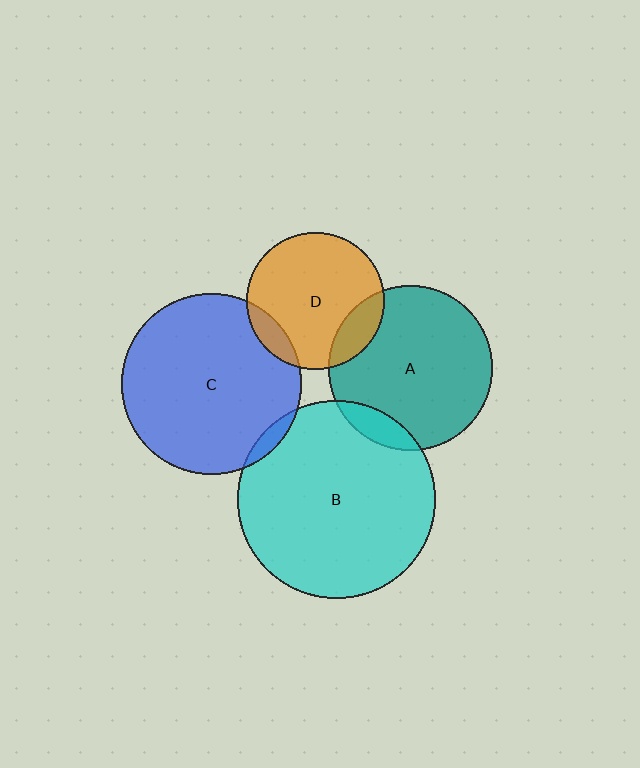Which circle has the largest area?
Circle B (cyan).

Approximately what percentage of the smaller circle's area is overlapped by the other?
Approximately 10%.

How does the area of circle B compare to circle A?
Approximately 1.4 times.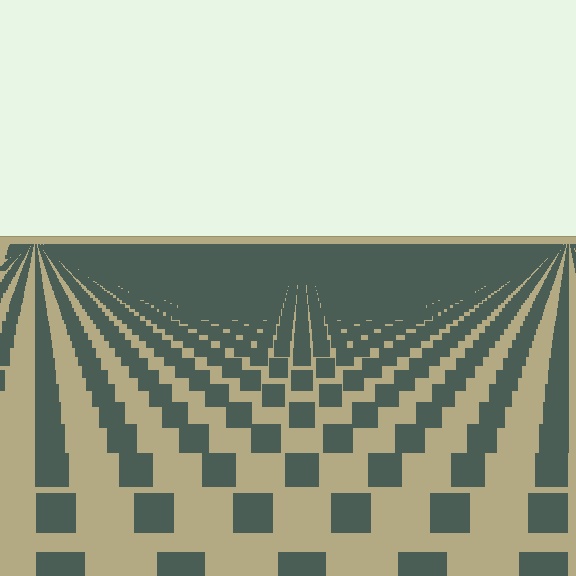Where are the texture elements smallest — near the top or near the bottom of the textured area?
Near the top.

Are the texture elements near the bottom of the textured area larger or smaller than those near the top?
Larger. Near the bottom, elements are closer to the viewer and appear at a bigger on-screen size.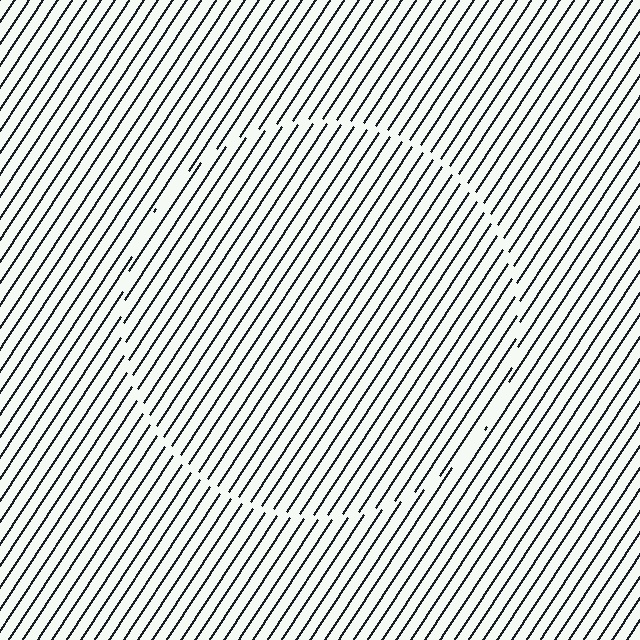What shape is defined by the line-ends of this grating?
An illusory circle. The interior of the shape contains the same grating, shifted by half a period — the contour is defined by the phase discontinuity where line-ends from the inner and outer gratings abut.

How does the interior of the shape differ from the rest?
The interior of the shape contains the same grating, shifted by half a period — the contour is defined by the phase discontinuity where line-ends from the inner and outer gratings abut.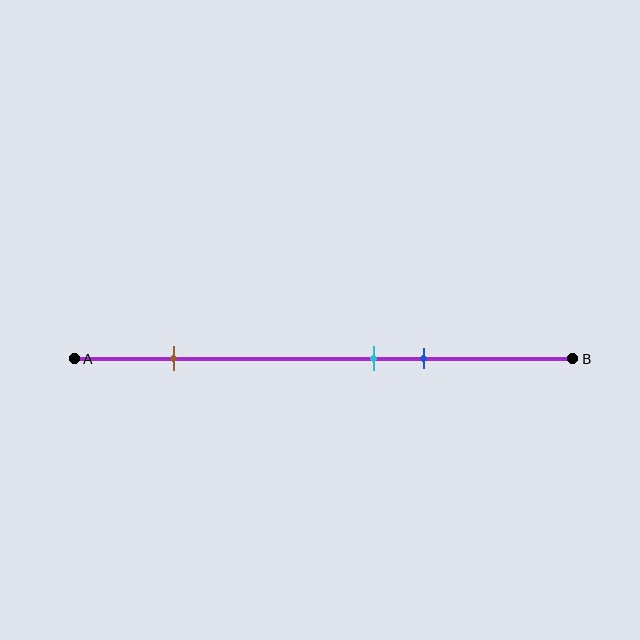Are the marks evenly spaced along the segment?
No, the marks are not evenly spaced.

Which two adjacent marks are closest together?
The cyan and blue marks are the closest adjacent pair.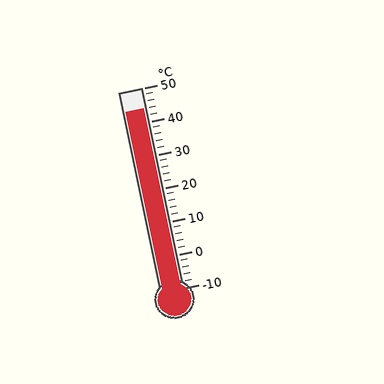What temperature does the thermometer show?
The thermometer shows approximately 44°C.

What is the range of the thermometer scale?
The thermometer scale ranges from -10°C to 50°C.